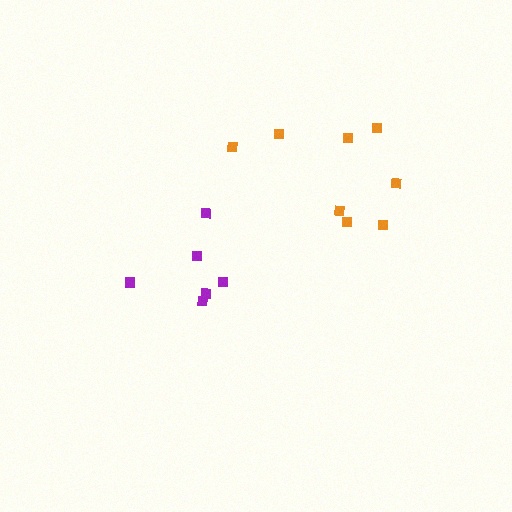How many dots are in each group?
Group 1: 6 dots, Group 2: 8 dots (14 total).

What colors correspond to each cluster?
The clusters are colored: purple, orange.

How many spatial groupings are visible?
There are 2 spatial groupings.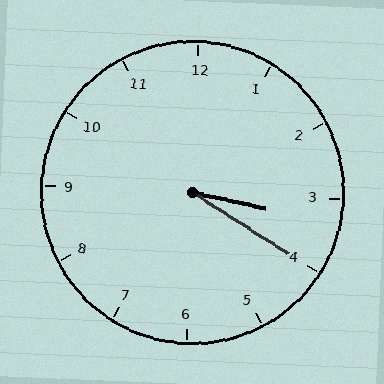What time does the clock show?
3:20.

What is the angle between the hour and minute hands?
Approximately 20 degrees.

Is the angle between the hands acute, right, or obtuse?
It is acute.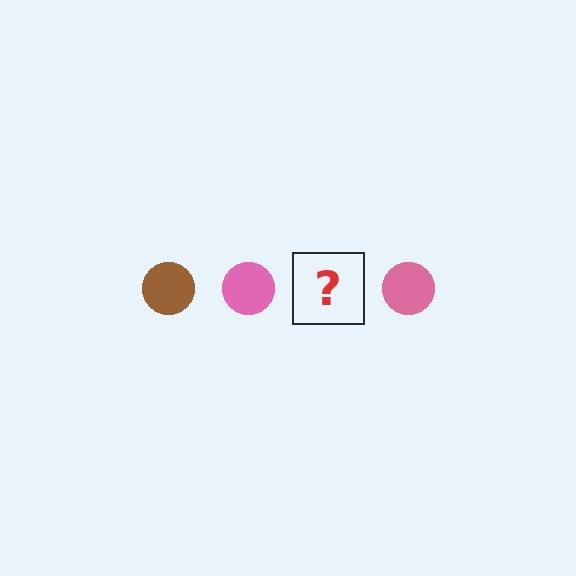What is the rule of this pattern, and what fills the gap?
The rule is that the pattern cycles through brown, pink circles. The gap should be filled with a brown circle.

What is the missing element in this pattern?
The missing element is a brown circle.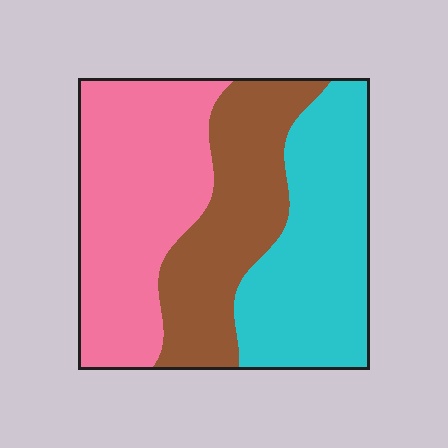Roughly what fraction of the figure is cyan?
Cyan covers about 35% of the figure.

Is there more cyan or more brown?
Cyan.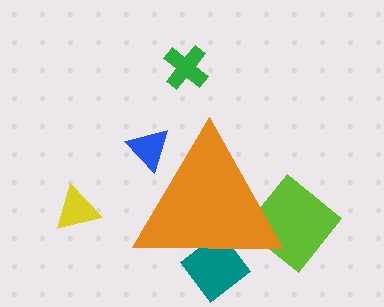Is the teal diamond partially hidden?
Yes, the teal diamond is partially hidden behind the orange triangle.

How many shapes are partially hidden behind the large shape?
4 shapes are partially hidden.